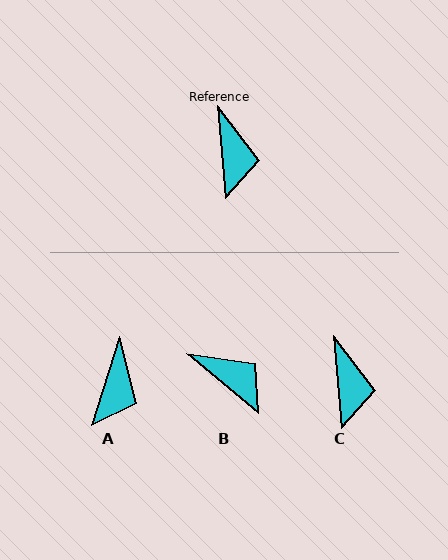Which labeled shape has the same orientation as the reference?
C.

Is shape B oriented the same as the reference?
No, it is off by about 45 degrees.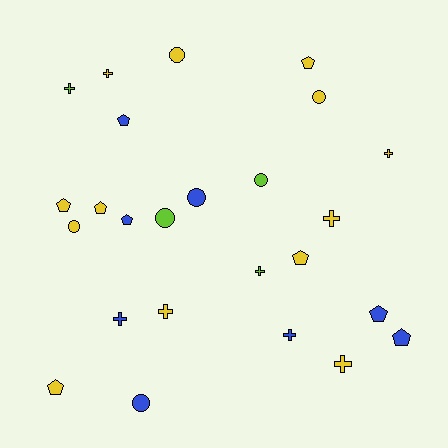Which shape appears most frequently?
Pentagon, with 9 objects.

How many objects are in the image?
There are 25 objects.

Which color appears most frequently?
Yellow, with 13 objects.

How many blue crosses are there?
There are 2 blue crosses.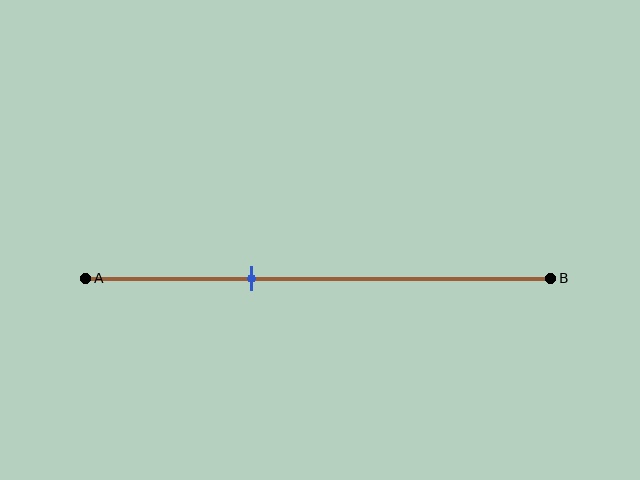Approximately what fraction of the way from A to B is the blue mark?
The blue mark is approximately 35% of the way from A to B.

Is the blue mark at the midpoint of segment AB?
No, the mark is at about 35% from A, not at the 50% midpoint.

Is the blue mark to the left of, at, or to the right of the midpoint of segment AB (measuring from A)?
The blue mark is to the left of the midpoint of segment AB.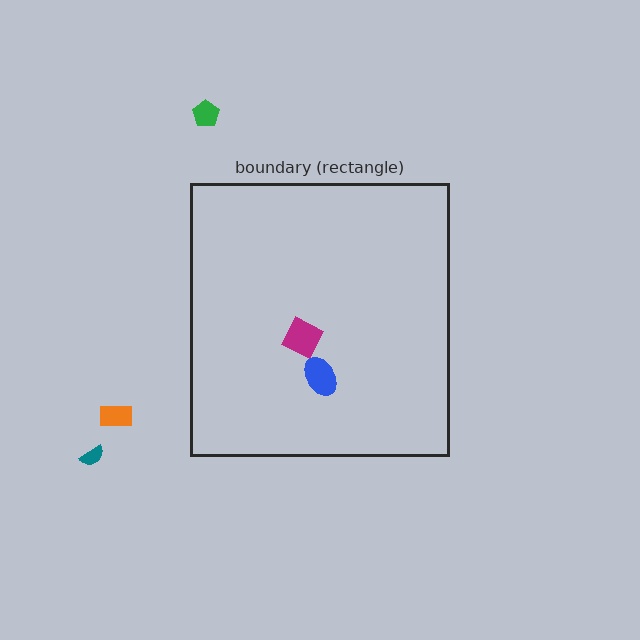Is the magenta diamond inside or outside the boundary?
Inside.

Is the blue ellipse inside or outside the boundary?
Inside.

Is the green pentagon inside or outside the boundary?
Outside.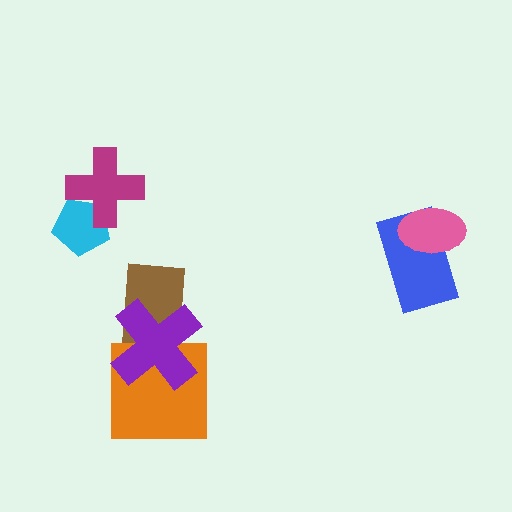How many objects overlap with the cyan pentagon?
1 object overlaps with the cyan pentagon.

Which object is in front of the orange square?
The purple cross is in front of the orange square.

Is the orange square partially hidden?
Yes, it is partially covered by another shape.